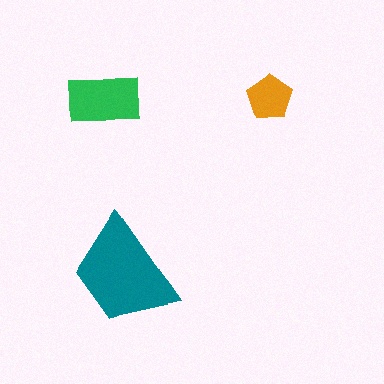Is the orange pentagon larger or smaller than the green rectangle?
Smaller.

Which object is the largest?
The teal trapezoid.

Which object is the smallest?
The orange pentagon.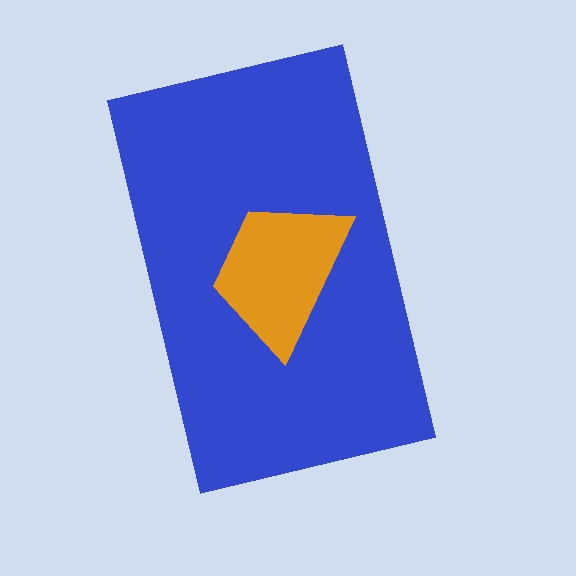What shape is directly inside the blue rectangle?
The orange trapezoid.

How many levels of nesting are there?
2.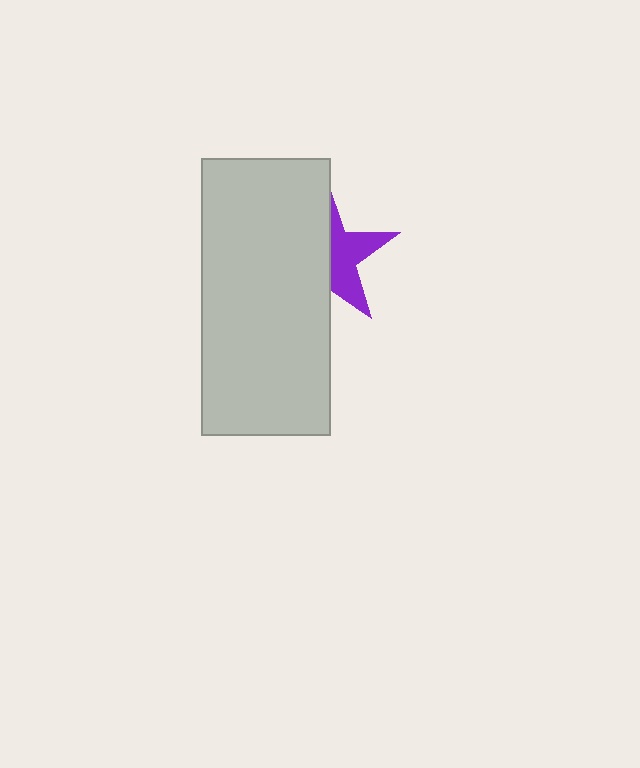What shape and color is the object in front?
The object in front is a light gray rectangle.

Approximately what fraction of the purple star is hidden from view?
Roughly 57% of the purple star is hidden behind the light gray rectangle.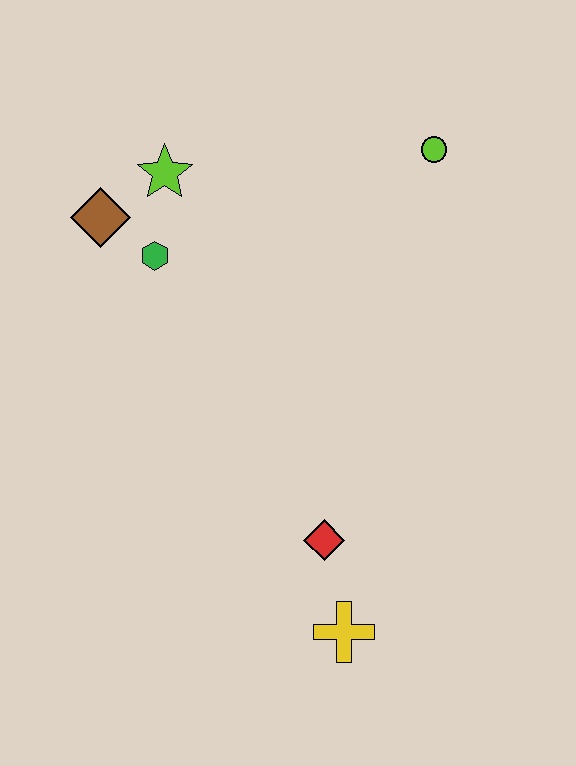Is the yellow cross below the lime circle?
Yes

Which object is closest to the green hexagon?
The brown diamond is closest to the green hexagon.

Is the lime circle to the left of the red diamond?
No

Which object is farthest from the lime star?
The yellow cross is farthest from the lime star.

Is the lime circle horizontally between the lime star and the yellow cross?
No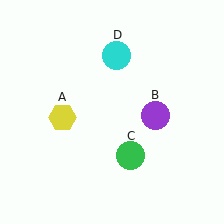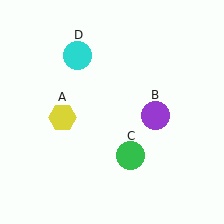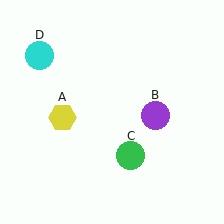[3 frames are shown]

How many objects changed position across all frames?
1 object changed position: cyan circle (object D).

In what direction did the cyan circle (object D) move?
The cyan circle (object D) moved left.